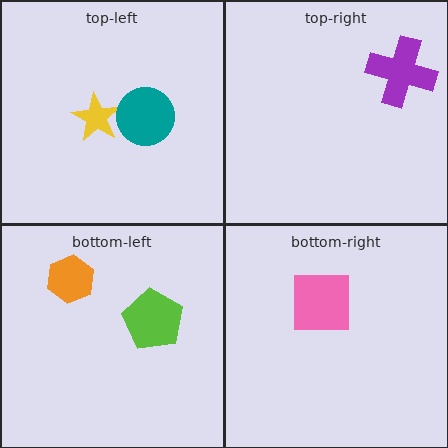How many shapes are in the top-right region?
1.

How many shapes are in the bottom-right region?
1.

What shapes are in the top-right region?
The purple cross.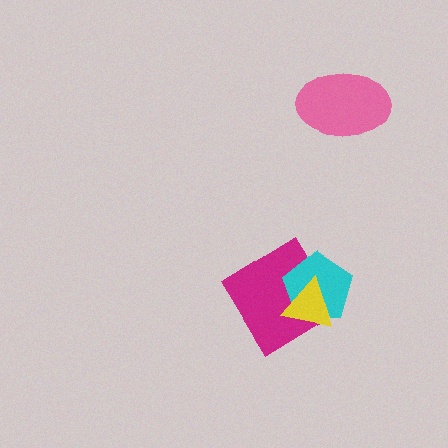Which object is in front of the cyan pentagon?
The yellow triangle is in front of the cyan pentagon.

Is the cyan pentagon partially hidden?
Yes, it is partially covered by another shape.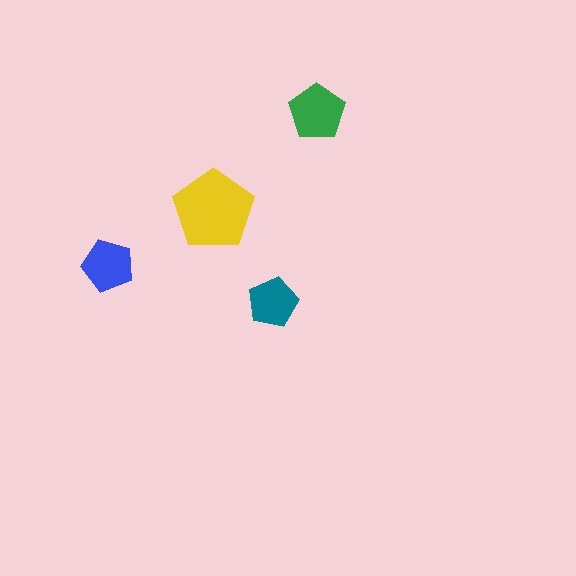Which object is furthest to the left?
The blue pentagon is leftmost.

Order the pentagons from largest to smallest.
the yellow one, the green one, the blue one, the teal one.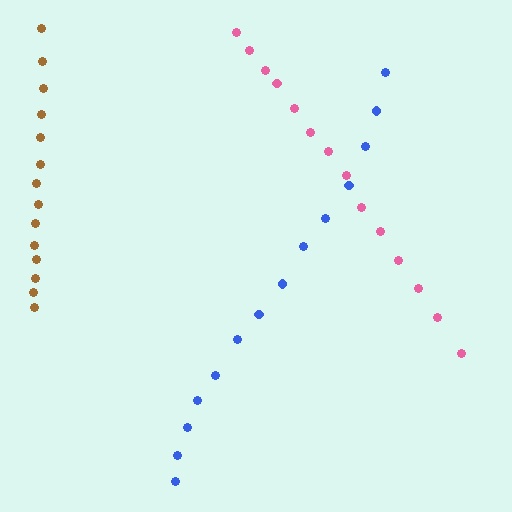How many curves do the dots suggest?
There are 3 distinct paths.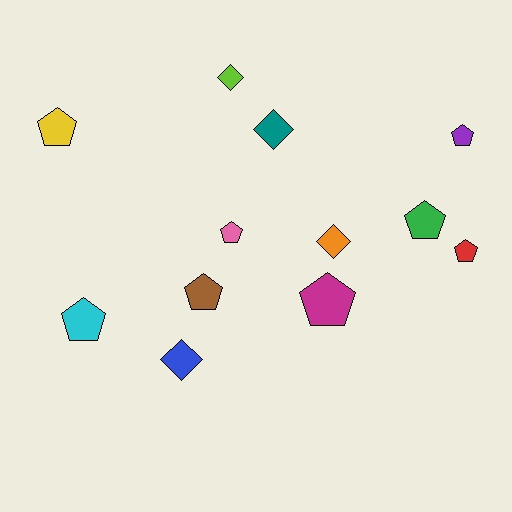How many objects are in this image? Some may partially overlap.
There are 12 objects.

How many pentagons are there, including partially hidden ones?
There are 8 pentagons.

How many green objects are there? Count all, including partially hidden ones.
There is 1 green object.